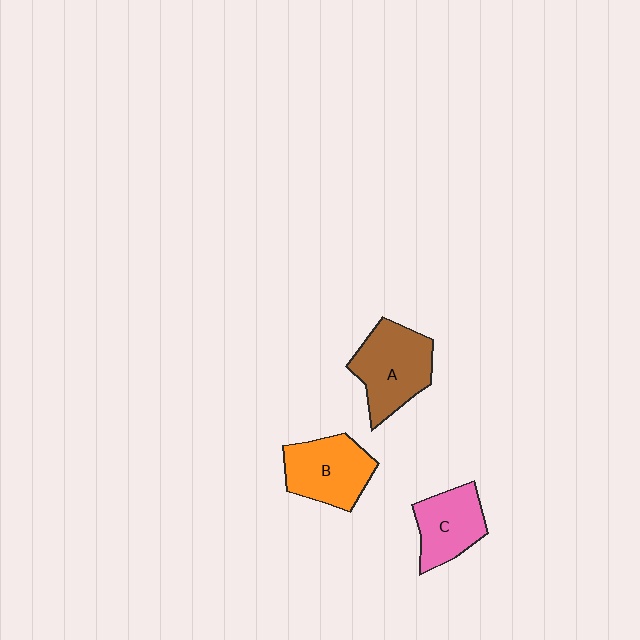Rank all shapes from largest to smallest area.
From largest to smallest: A (brown), B (orange), C (pink).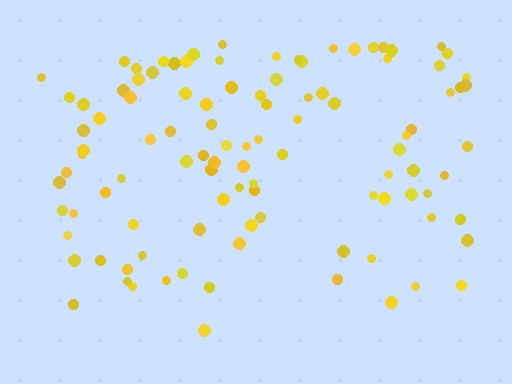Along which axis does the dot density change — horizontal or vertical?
Vertical.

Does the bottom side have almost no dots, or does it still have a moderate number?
Still a moderate number, just noticeably fewer than the top.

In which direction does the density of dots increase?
From bottom to top, with the top side densest.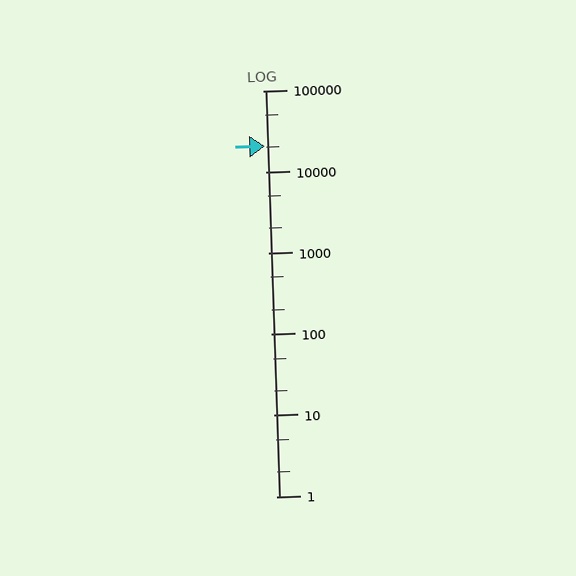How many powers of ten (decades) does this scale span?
The scale spans 5 decades, from 1 to 100000.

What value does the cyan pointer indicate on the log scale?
The pointer indicates approximately 21000.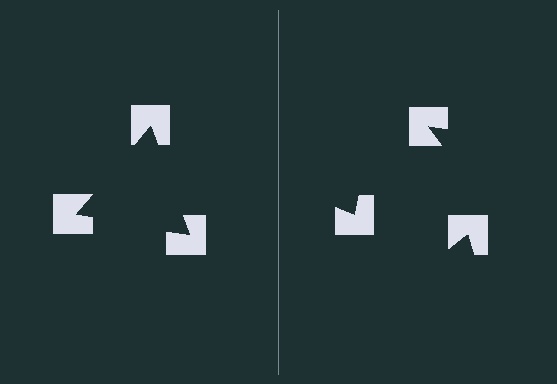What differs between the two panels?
The notched squares are positioned identically on both sides; only the wedge orientations differ. On the left they align to a triangle; on the right they are misaligned.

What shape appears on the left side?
An illusory triangle.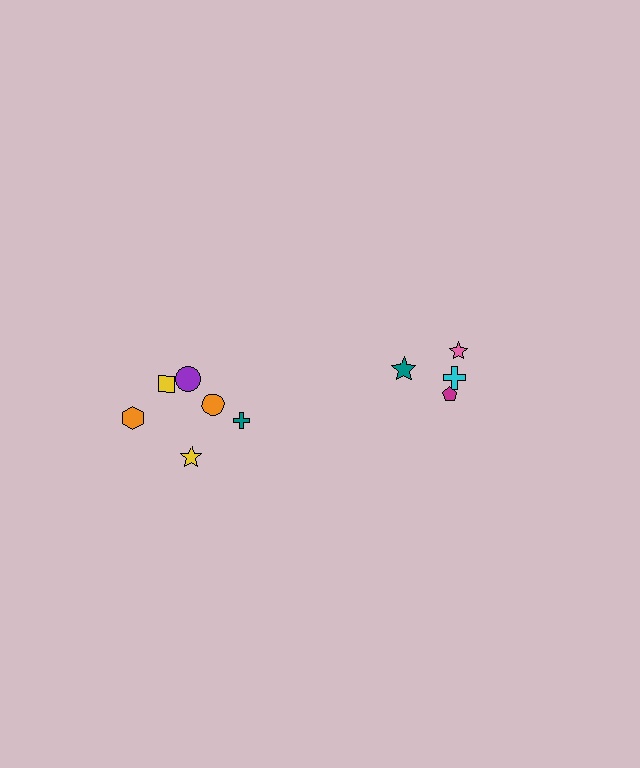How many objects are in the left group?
There are 6 objects.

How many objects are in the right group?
There are 4 objects.